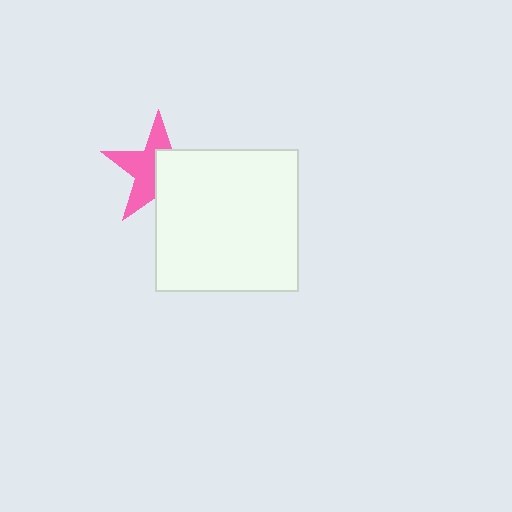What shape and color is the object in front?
The object in front is a white square.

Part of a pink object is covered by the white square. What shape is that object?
It is a star.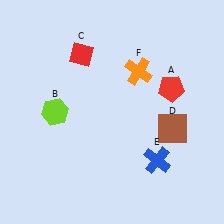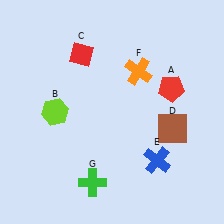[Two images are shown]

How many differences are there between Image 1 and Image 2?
There is 1 difference between the two images.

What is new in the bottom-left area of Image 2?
A green cross (G) was added in the bottom-left area of Image 2.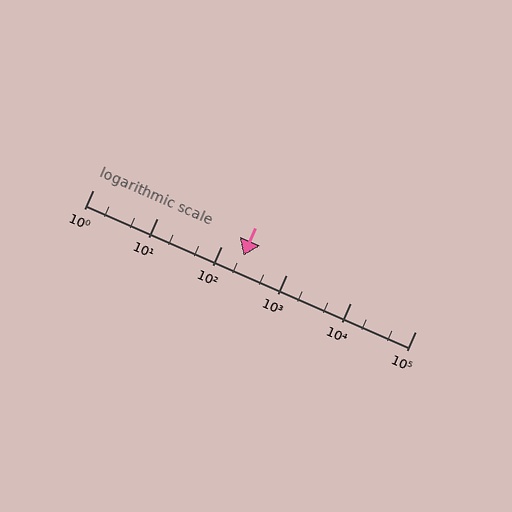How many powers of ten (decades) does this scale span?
The scale spans 5 decades, from 1 to 100000.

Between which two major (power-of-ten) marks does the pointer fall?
The pointer is between 100 and 1000.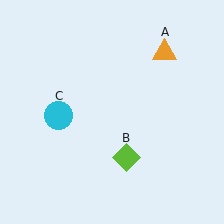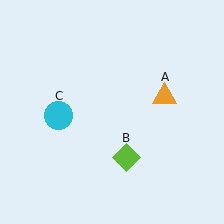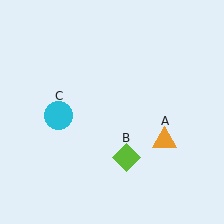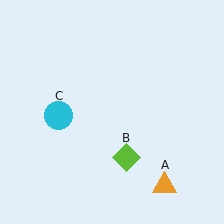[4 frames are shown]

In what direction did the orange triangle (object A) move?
The orange triangle (object A) moved down.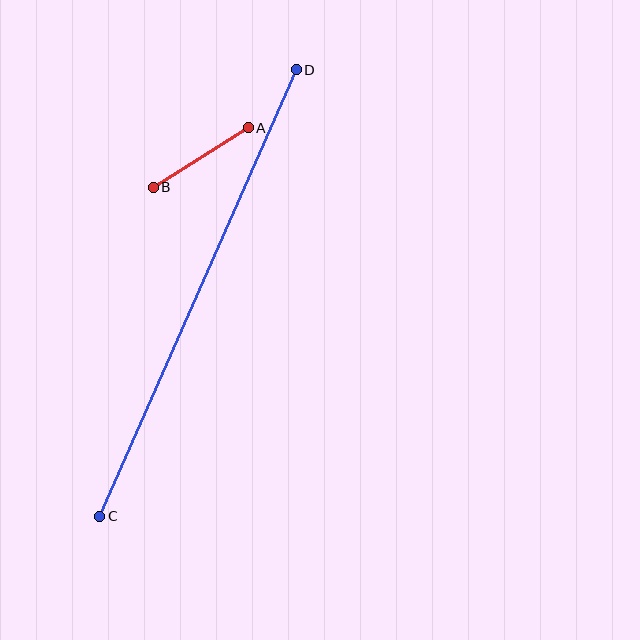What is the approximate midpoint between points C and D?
The midpoint is at approximately (198, 293) pixels.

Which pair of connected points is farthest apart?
Points C and D are farthest apart.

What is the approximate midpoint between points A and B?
The midpoint is at approximately (201, 158) pixels.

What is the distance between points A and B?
The distance is approximately 112 pixels.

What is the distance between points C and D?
The distance is approximately 488 pixels.